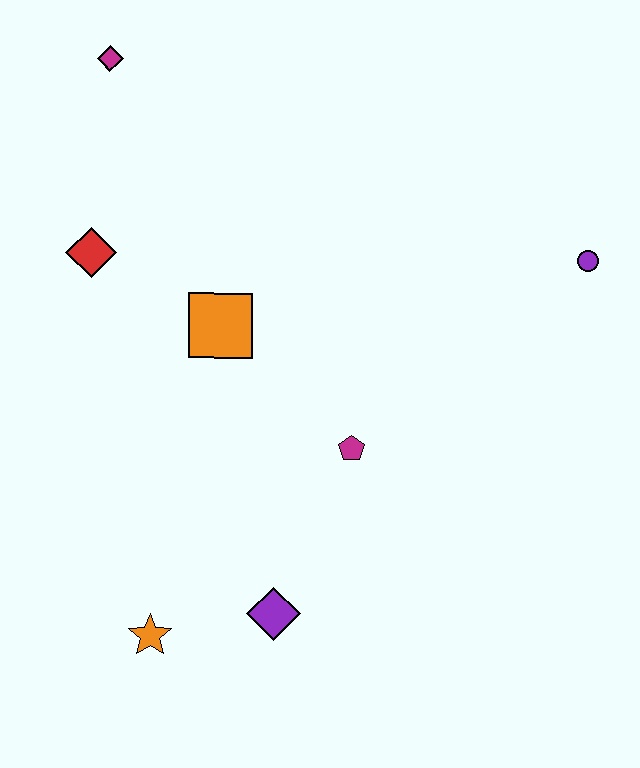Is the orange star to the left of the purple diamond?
Yes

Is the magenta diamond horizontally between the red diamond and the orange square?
Yes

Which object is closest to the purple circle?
The magenta pentagon is closest to the purple circle.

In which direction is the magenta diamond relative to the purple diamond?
The magenta diamond is above the purple diamond.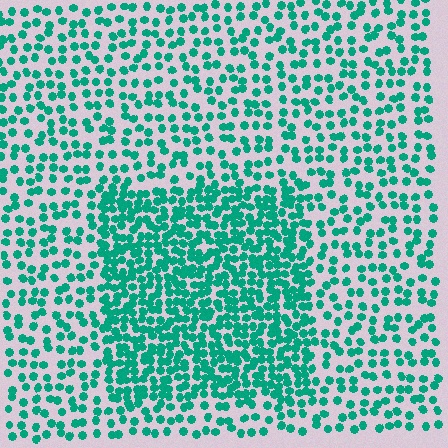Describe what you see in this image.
The image contains small teal elements arranged at two different densities. A rectangle-shaped region is visible where the elements are more densely packed than the surrounding area.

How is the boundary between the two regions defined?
The boundary is defined by a change in element density (approximately 2.0x ratio). All elements are the same color, size, and shape.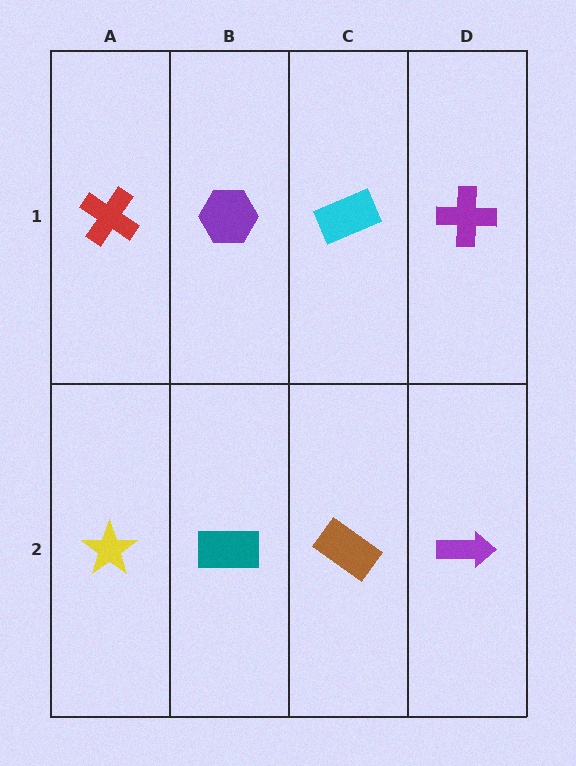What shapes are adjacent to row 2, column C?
A cyan rectangle (row 1, column C), a teal rectangle (row 2, column B), a purple arrow (row 2, column D).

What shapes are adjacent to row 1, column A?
A yellow star (row 2, column A), a purple hexagon (row 1, column B).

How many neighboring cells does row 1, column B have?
3.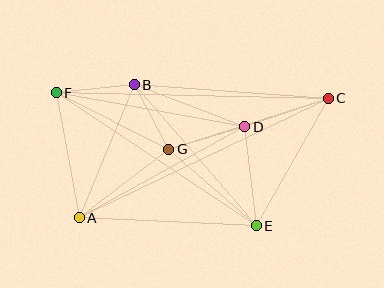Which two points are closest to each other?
Points B and G are closest to each other.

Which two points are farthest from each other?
Points A and C are farthest from each other.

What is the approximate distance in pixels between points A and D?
The distance between A and D is approximately 189 pixels.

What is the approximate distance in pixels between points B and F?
The distance between B and F is approximately 78 pixels.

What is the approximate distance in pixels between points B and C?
The distance between B and C is approximately 194 pixels.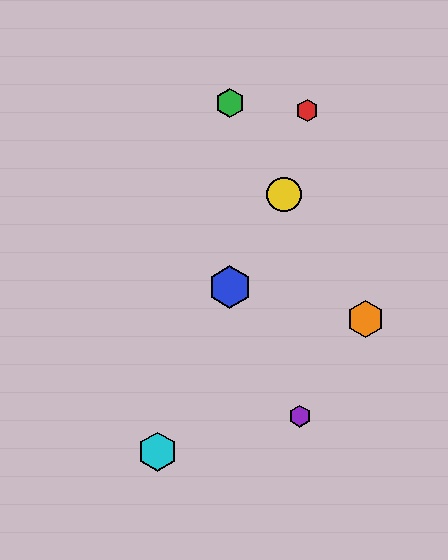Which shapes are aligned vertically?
The blue hexagon, the green hexagon are aligned vertically.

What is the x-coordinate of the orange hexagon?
The orange hexagon is at x≈366.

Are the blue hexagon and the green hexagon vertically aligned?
Yes, both are at x≈230.